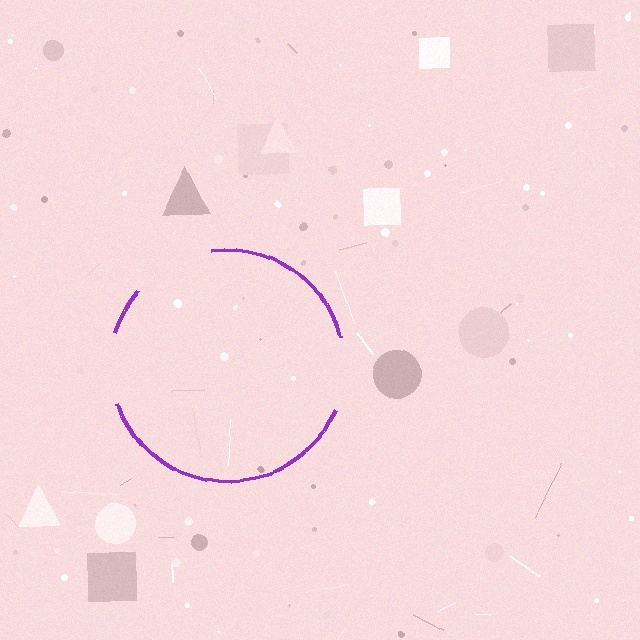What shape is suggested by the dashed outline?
The dashed outline suggests a circle.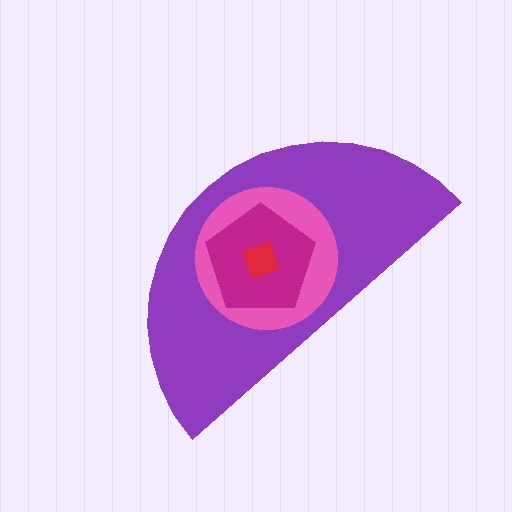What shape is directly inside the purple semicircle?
The pink circle.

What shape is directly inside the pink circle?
The magenta pentagon.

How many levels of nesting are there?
4.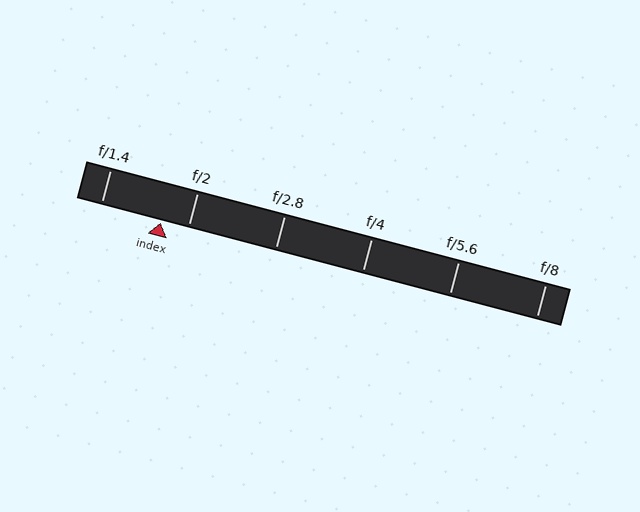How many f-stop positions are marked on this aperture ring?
There are 6 f-stop positions marked.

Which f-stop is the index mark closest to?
The index mark is closest to f/2.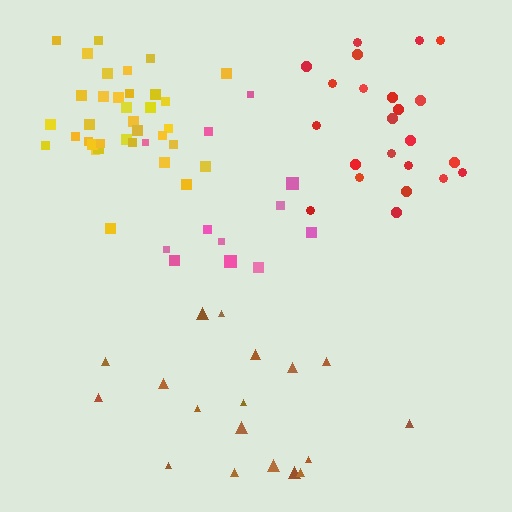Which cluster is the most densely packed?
Yellow.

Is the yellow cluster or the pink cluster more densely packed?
Yellow.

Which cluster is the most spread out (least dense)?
Pink.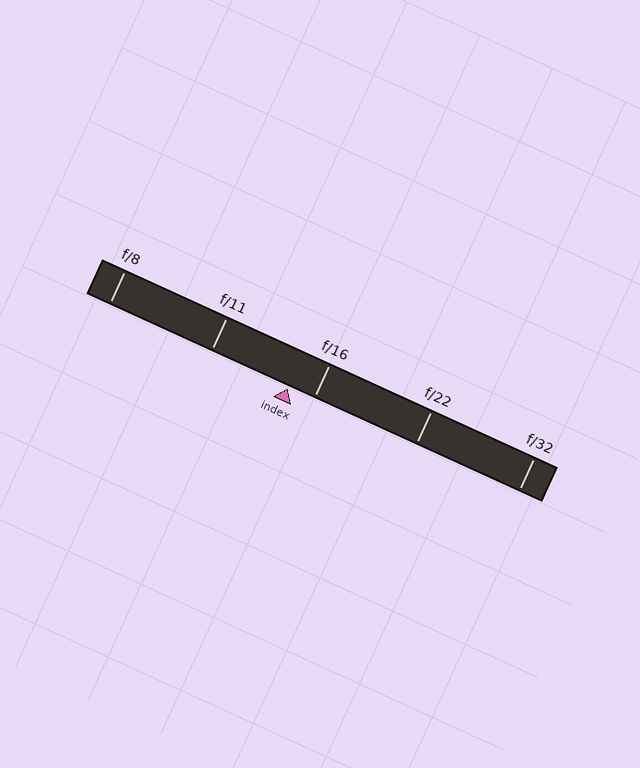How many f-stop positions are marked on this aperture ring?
There are 5 f-stop positions marked.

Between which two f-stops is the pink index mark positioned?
The index mark is between f/11 and f/16.